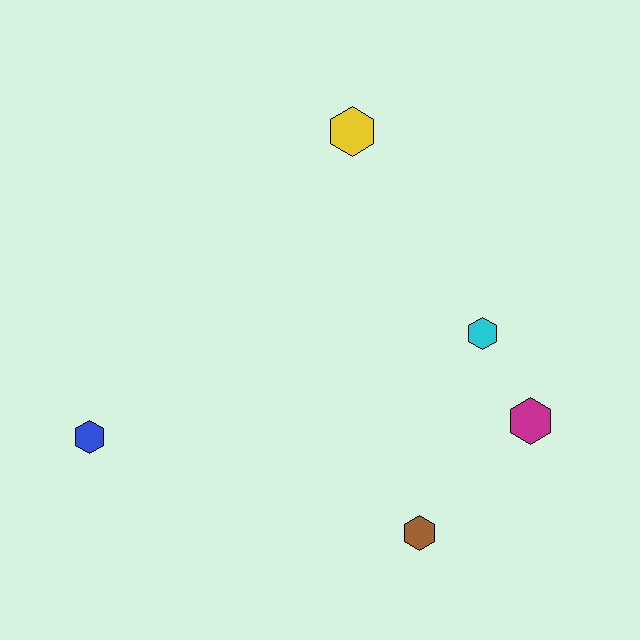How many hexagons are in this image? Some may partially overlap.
There are 5 hexagons.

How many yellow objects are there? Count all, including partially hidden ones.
There is 1 yellow object.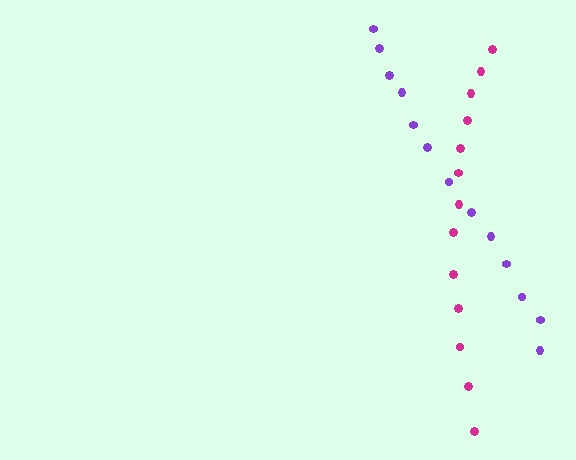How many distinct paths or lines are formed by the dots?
There are 2 distinct paths.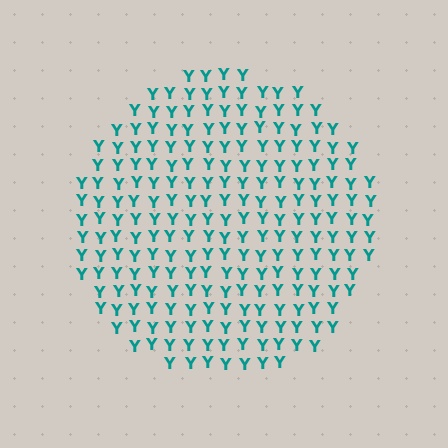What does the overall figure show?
The overall figure shows a circle.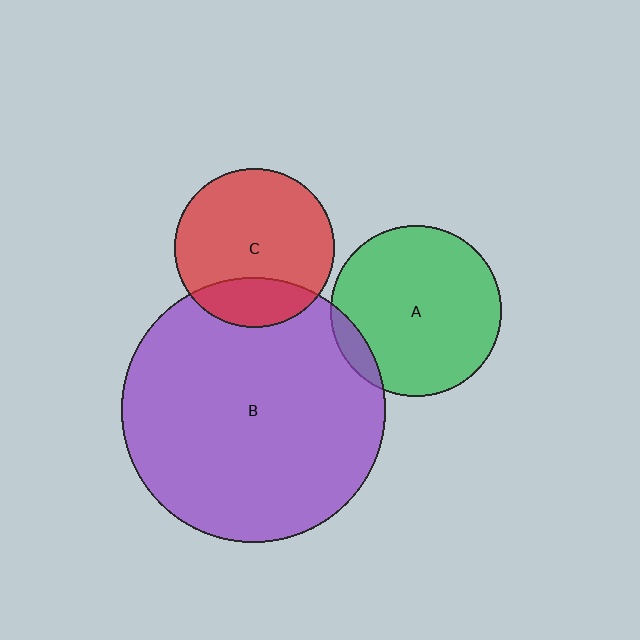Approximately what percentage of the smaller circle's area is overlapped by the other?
Approximately 20%.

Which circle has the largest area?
Circle B (purple).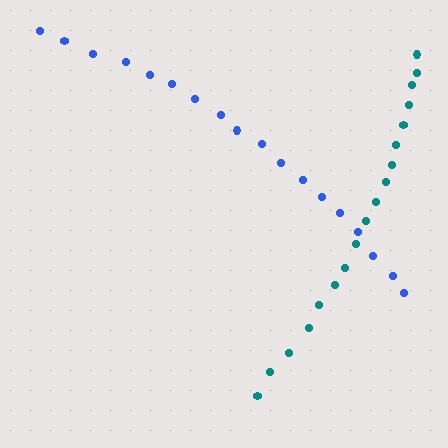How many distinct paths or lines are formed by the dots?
There are 2 distinct paths.